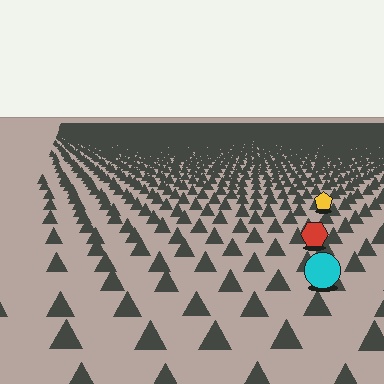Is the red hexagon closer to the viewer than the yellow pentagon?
Yes. The red hexagon is closer — you can tell from the texture gradient: the ground texture is coarser near it.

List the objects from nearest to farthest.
From nearest to farthest: the cyan circle, the red hexagon, the yellow pentagon.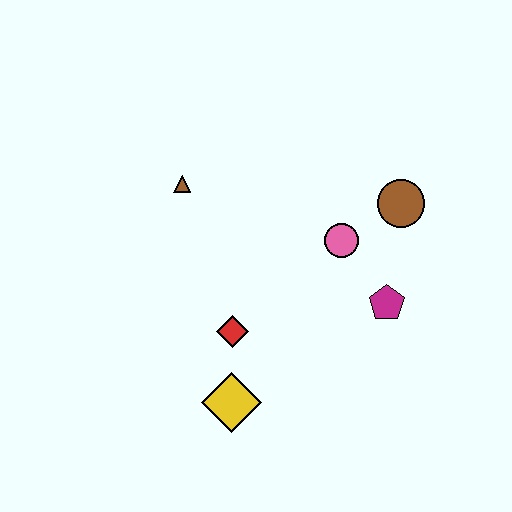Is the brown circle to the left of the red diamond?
No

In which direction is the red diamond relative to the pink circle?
The red diamond is to the left of the pink circle.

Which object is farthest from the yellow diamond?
The brown circle is farthest from the yellow diamond.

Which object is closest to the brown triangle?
The red diamond is closest to the brown triangle.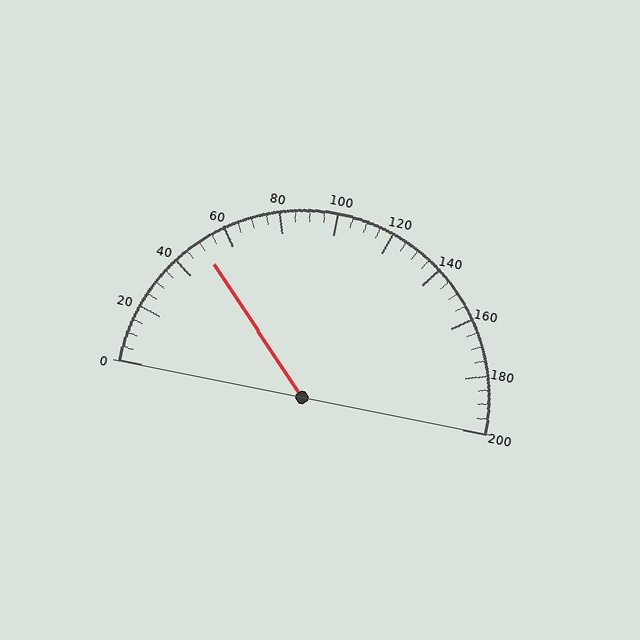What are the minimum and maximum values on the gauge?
The gauge ranges from 0 to 200.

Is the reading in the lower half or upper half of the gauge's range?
The reading is in the lower half of the range (0 to 200).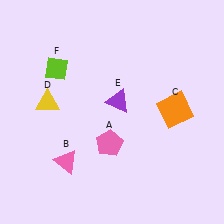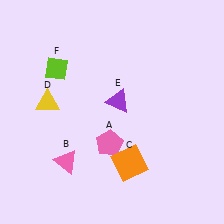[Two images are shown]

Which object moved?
The orange square (C) moved down.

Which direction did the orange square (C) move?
The orange square (C) moved down.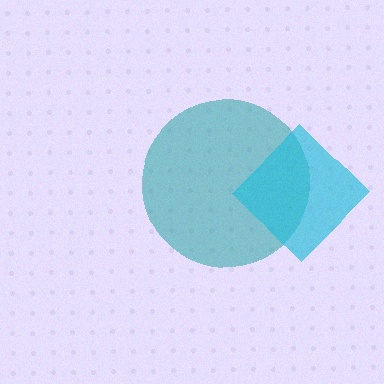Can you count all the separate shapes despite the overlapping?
Yes, there are 2 separate shapes.